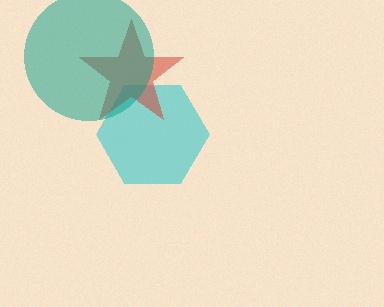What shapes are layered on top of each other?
The layered shapes are: a cyan hexagon, a red star, a teal circle.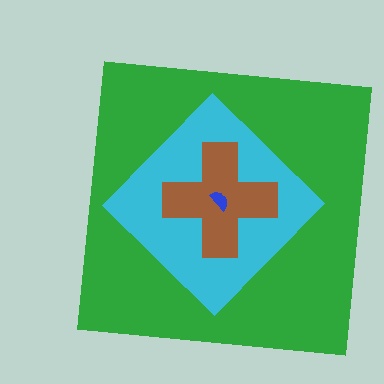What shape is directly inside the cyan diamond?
The brown cross.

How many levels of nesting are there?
4.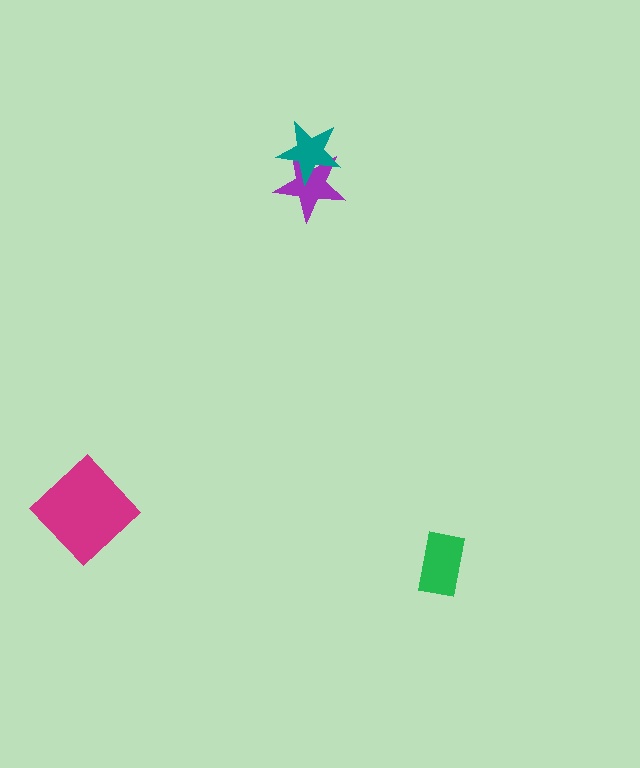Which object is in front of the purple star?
The teal star is in front of the purple star.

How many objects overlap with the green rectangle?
0 objects overlap with the green rectangle.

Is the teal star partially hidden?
No, no other shape covers it.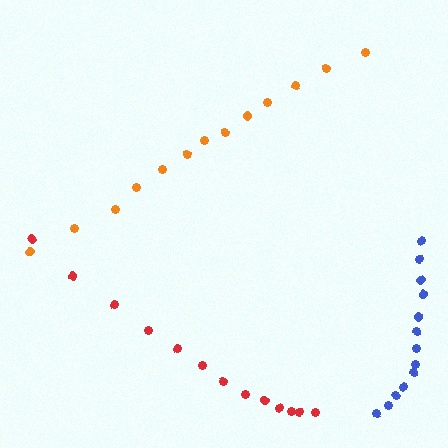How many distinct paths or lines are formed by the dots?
There are 3 distinct paths.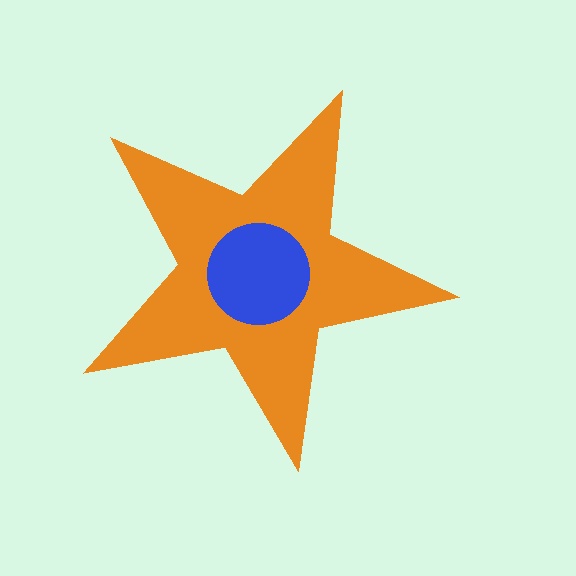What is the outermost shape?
The orange star.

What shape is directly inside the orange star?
The blue circle.